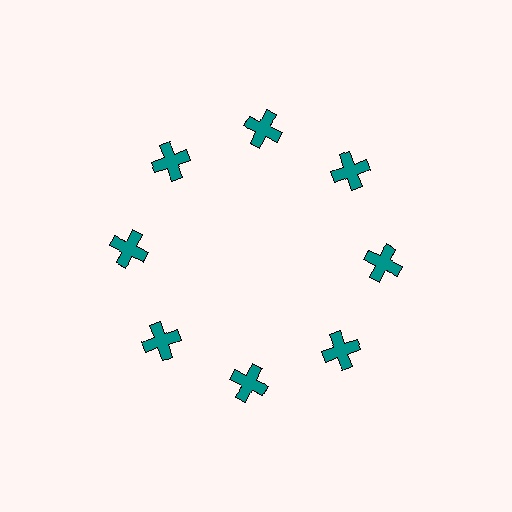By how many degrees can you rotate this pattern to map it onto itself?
The pattern maps onto itself every 45 degrees of rotation.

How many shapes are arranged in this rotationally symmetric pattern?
There are 8 shapes, arranged in 8 groups of 1.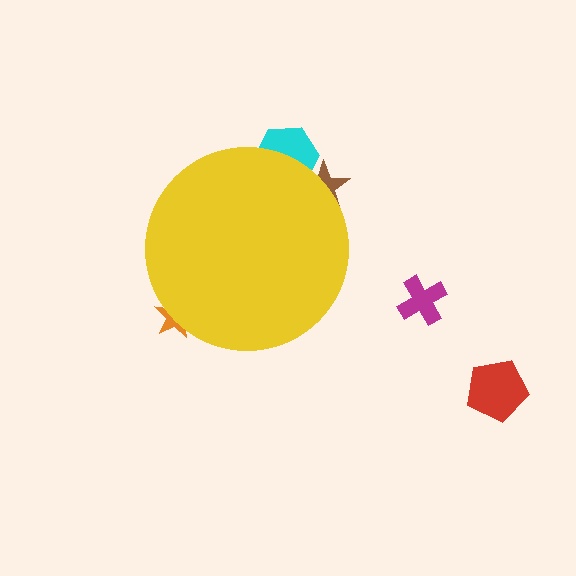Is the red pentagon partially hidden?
No, the red pentagon is fully visible.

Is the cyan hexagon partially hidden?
Yes, the cyan hexagon is partially hidden behind the yellow circle.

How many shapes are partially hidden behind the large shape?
3 shapes are partially hidden.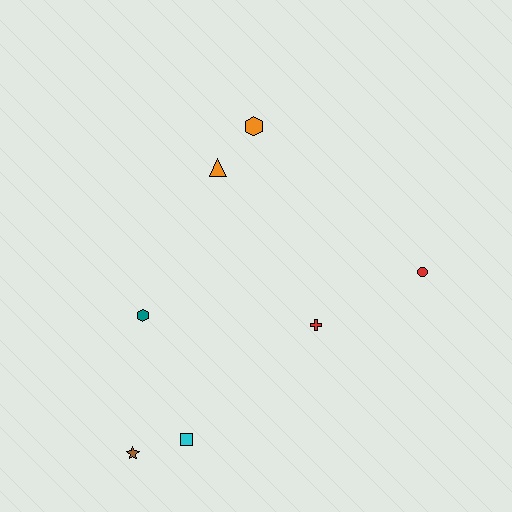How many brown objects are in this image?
There is 1 brown object.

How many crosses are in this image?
There is 1 cross.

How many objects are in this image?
There are 7 objects.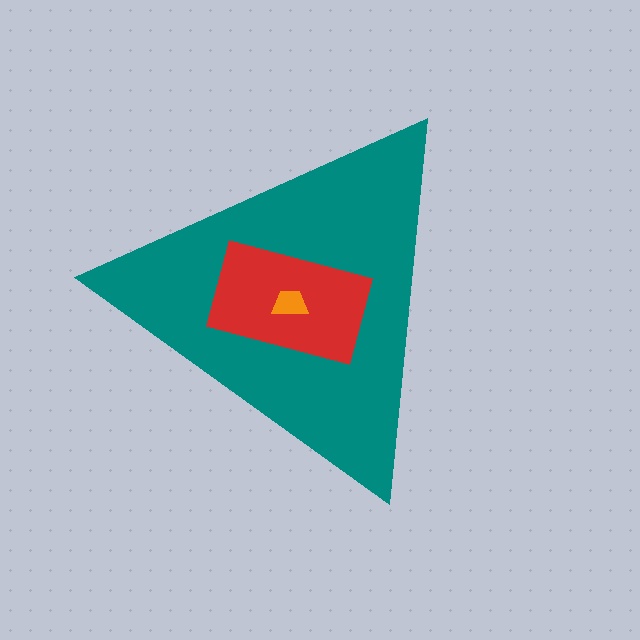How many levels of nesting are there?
3.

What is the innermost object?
The orange trapezoid.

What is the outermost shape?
The teal triangle.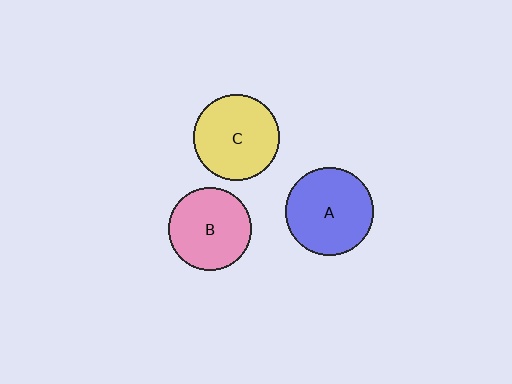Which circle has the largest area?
Circle A (blue).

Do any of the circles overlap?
No, none of the circles overlap.